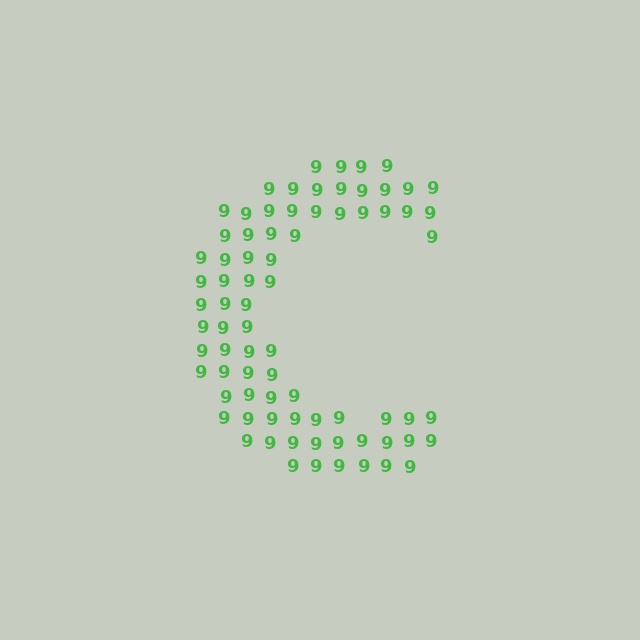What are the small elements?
The small elements are digit 9's.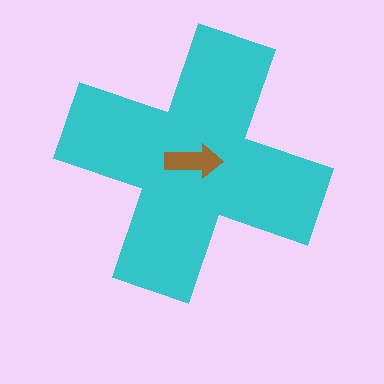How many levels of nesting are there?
2.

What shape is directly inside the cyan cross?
The brown arrow.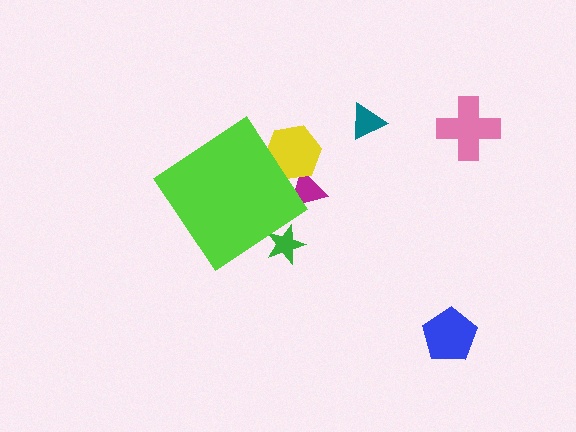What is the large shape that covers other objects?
A lime diamond.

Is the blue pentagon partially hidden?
No, the blue pentagon is fully visible.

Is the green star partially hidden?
Yes, the green star is partially hidden behind the lime diamond.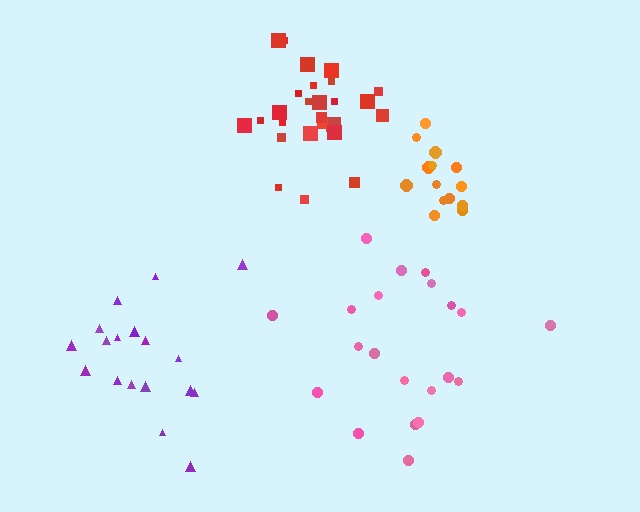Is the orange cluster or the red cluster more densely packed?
Red.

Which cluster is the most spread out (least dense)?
Pink.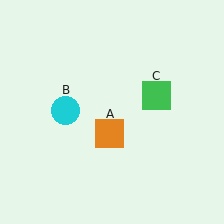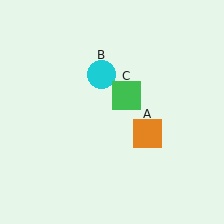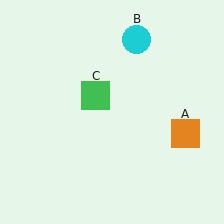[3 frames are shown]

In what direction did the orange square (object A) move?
The orange square (object A) moved right.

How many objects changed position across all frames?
3 objects changed position: orange square (object A), cyan circle (object B), green square (object C).